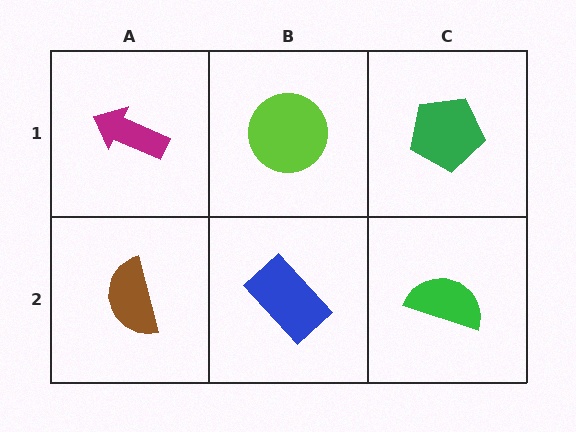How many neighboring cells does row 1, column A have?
2.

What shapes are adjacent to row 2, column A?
A magenta arrow (row 1, column A), a blue rectangle (row 2, column B).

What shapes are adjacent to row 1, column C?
A green semicircle (row 2, column C), a lime circle (row 1, column B).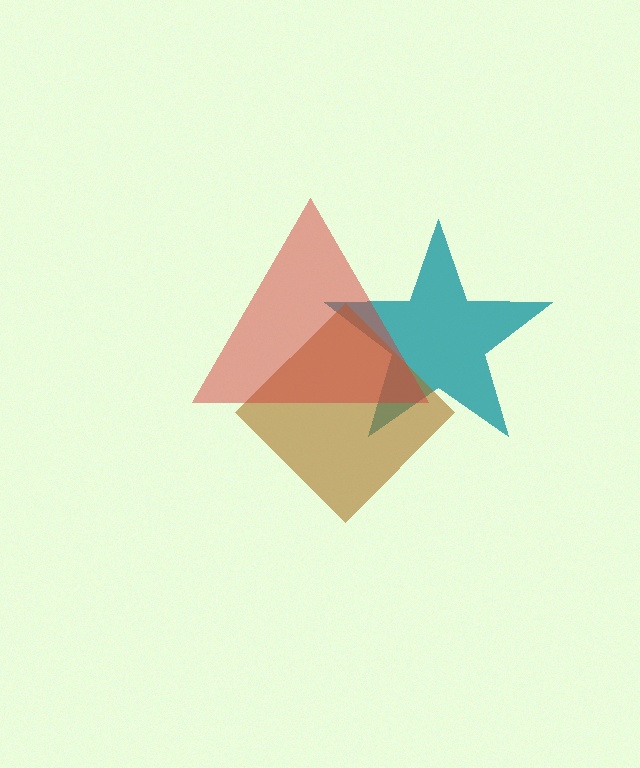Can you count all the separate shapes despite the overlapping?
Yes, there are 3 separate shapes.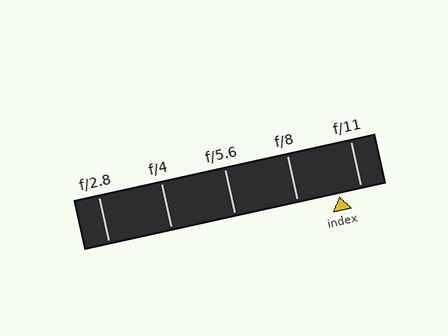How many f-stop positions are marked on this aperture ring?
There are 5 f-stop positions marked.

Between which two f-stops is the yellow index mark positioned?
The index mark is between f/8 and f/11.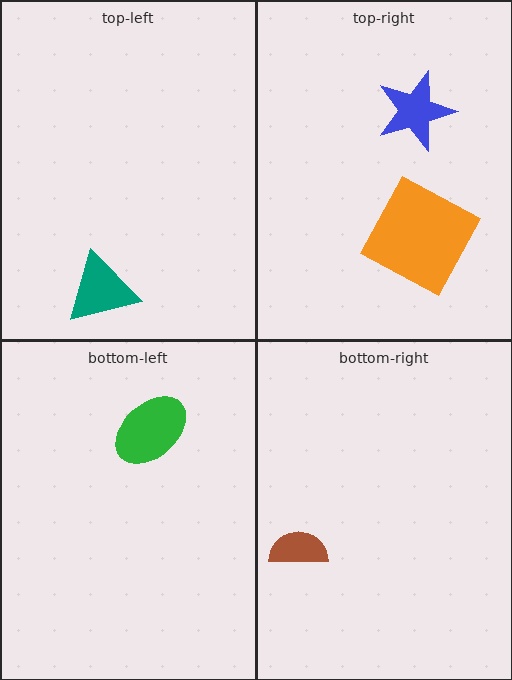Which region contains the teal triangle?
The top-left region.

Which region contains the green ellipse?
The bottom-left region.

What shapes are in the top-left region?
The teal triangle.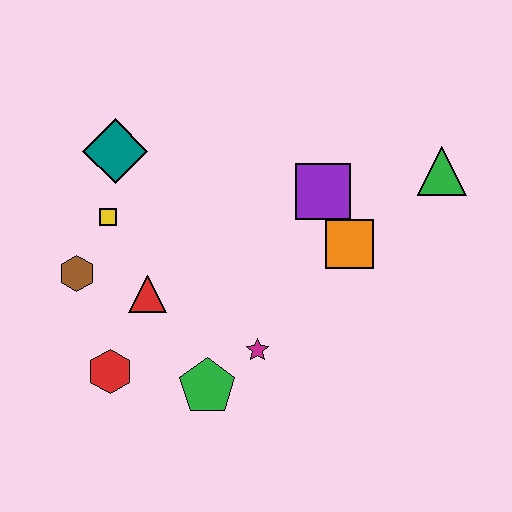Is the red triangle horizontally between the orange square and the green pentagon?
No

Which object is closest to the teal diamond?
The yellow square is closest to the teal diamond.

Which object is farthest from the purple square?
The red hexagon is farthest from the purple square.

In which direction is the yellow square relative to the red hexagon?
The yellow square is above the red hexagon.